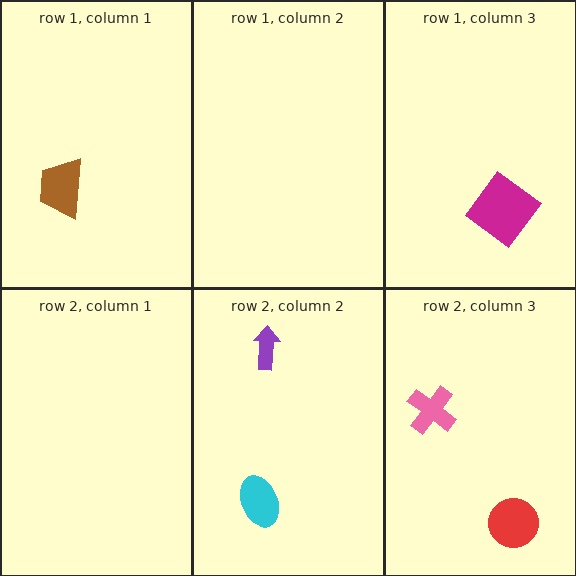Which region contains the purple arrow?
The row 2, column 2 region.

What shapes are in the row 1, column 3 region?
The magenta diamond.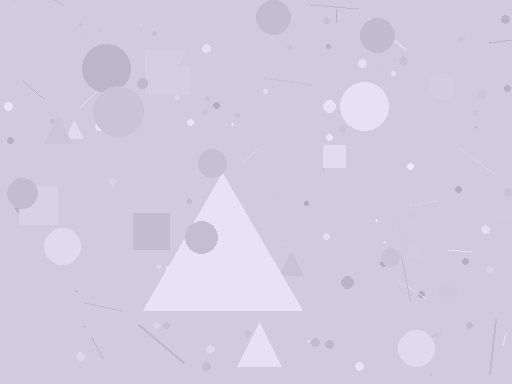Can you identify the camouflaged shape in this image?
The camouflaged shape is a triangle.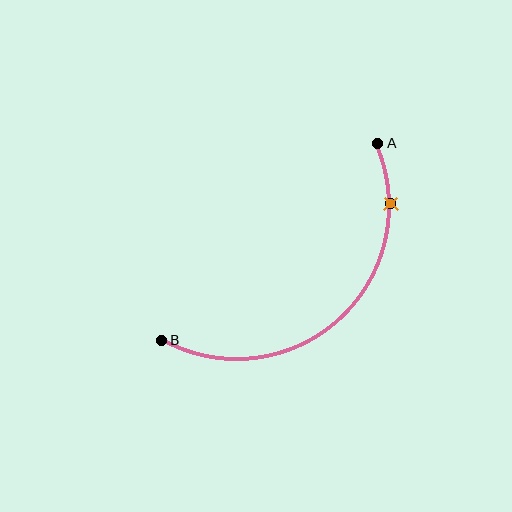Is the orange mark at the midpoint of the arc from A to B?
No. The orange mark lies on the arc but is closer to endpoint A. The arc midpoint would be at the point on the curve equidistant along the arc from both A and B.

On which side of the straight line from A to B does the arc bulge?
The arc bulges below and to the right of the straight line connecting A and B.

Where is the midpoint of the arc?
The arc midpoint is the point on the curve farthest from the straight line joining A and B. It sits below and to the right of that line.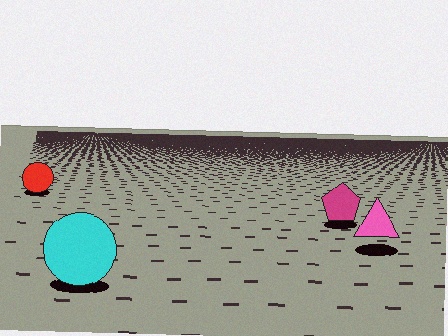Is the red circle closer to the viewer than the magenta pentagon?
No. The magenta pentagon is closer — you can tell from the texture gradient: the ground texture is coarser near it.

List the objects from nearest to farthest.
From nearest to farthest: the cyan circle, the pink triangle, the magenta pentagon, the red circle.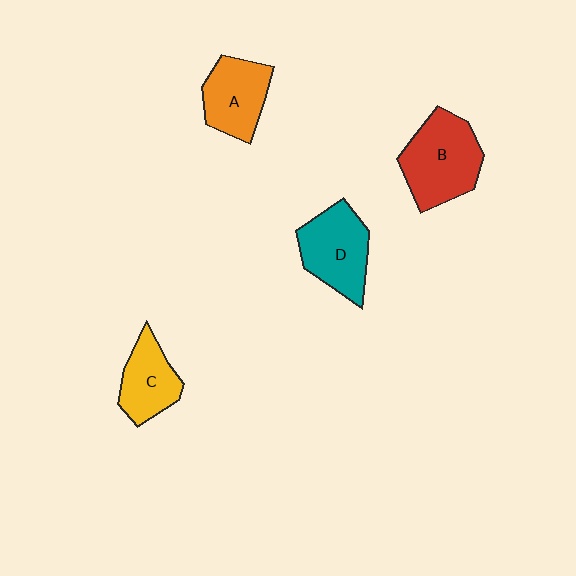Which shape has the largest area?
Shape B (red).